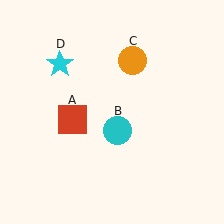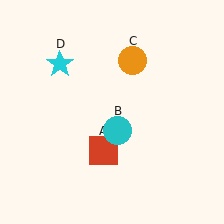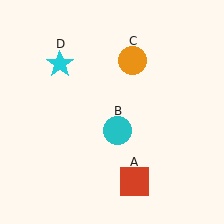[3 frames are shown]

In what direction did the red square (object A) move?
The red square (object A) moved down and to the right.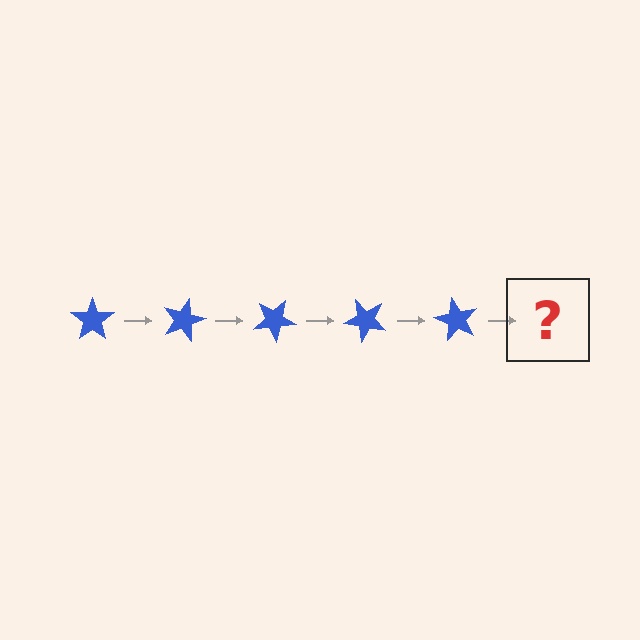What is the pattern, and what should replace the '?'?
The pattern is that the star rotates 15 degrees each step. The '?' should be a blue star rotated 75 degrees.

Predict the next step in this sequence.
The next step is a blue star rotated 75 degrees.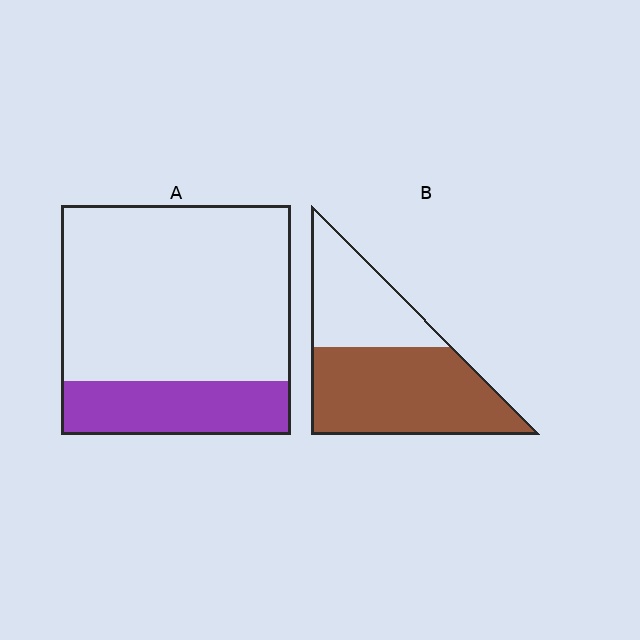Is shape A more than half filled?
No.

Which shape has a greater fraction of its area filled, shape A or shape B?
Shape B.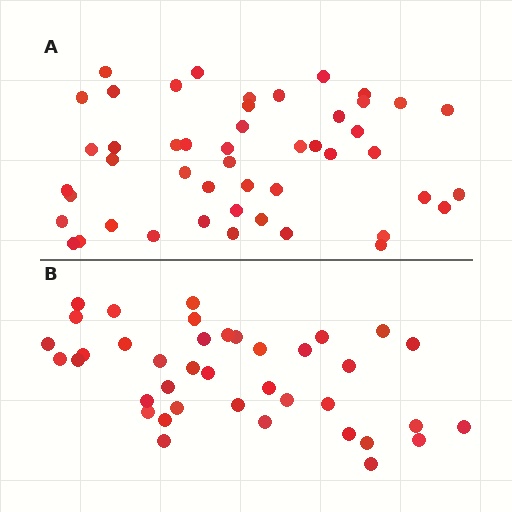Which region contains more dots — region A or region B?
Region A (the top region) has more dots.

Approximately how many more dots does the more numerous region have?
Region A has roughly 8 or so more dots than region B.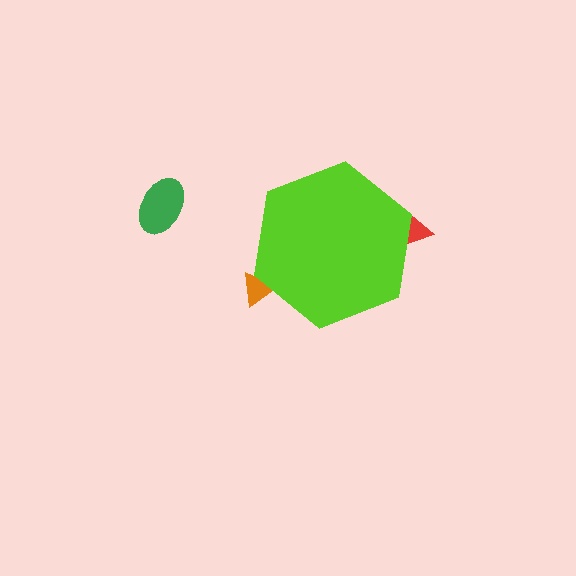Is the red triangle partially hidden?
Yes, the red triangle is partially hidden behind the lime hexagon.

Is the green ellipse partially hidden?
No, the green ellipse is fully visible.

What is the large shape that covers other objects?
A lime hexagon.